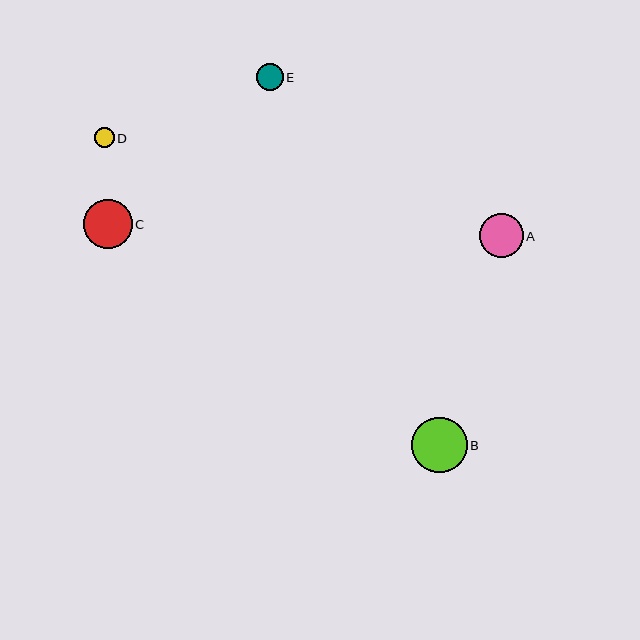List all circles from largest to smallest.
From largest to smallest: B, C, A, E, D.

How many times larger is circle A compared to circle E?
Circle A is approximately 1.6 times the size of circle E.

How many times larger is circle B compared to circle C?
Circle B is approximately 1.1 times the size of circle C.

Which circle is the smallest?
Circle D is the smallest with a size of approximately 20 pixels.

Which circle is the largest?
Circle B is the largest with a size of approximately 56 pixels.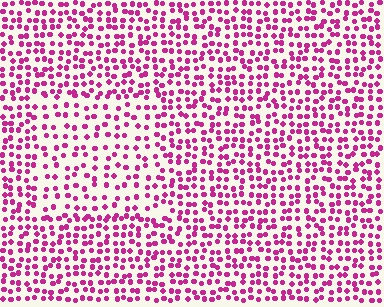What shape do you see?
I see a rectangle.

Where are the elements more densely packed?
The elements are more densely packed outside the rectangle boundary.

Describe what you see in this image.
The image contains small magenta elements arranged at two different densities. A rectangle-shaped region is visible where the elements are less densely packed than the surrounding area.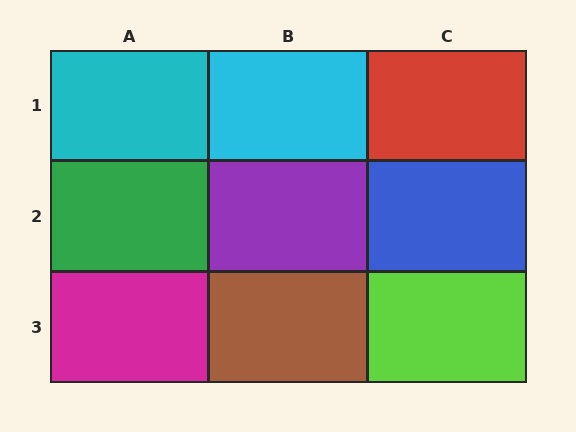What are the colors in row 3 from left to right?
Magenta, brown, lime.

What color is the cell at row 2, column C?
Blue.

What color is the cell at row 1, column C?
Red.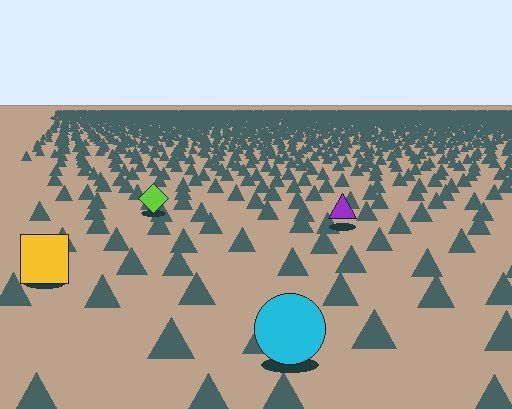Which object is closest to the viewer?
The cyan circle is closest. The texture marks near it are larger and more spread out.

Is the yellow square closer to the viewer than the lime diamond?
Yes. The yellow square is closer — you can tell from the texture gradient: the ground texture is coarser near it.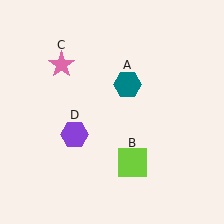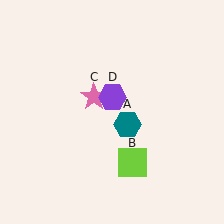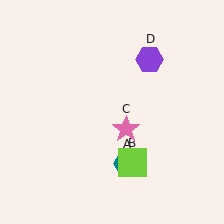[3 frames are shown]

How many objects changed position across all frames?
3 objects changed position: teal hexagon (object A), pink star (object C), purple hexagon (object D).